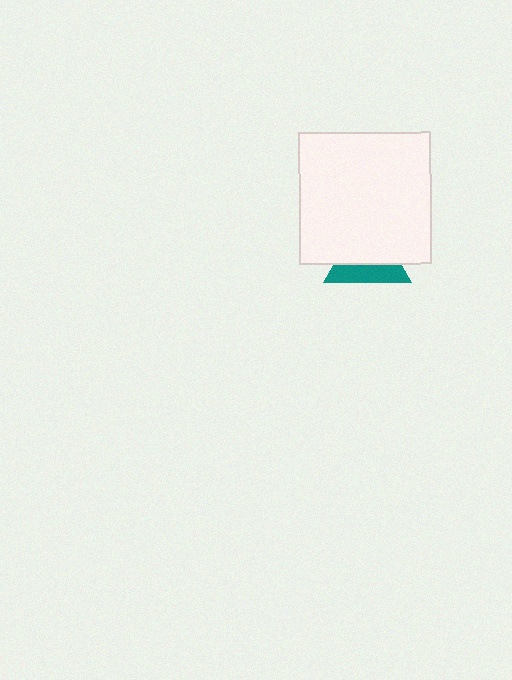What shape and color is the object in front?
The object in front is a white square.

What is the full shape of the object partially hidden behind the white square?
The partially hidden object is a teal triangle.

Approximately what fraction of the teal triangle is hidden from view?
Roughly 59% of the teal triangle is hidden behind the white square.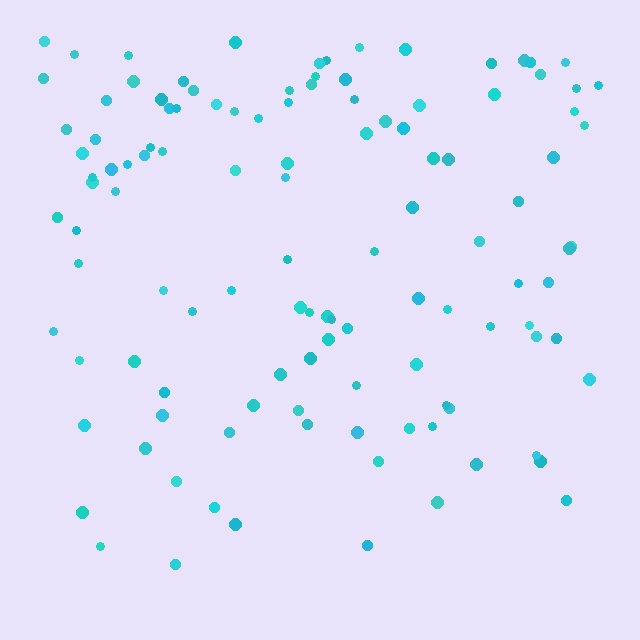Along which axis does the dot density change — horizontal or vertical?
Vertical.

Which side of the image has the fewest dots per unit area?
The bottom.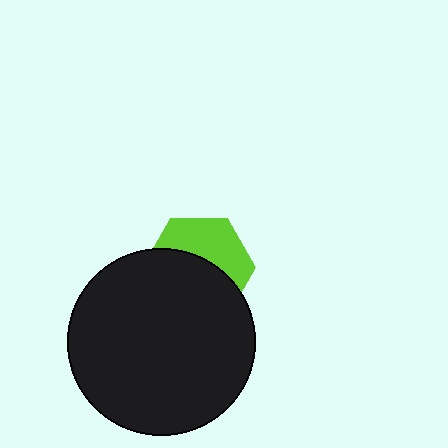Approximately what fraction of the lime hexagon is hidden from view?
Roughly 57% of the lime hexagon is hidden behind the black circle.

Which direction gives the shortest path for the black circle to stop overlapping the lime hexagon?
Moving down gives the shortest separation.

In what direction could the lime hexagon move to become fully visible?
The lime hexagon could move up. That would shift it out from behind the black circle entirely.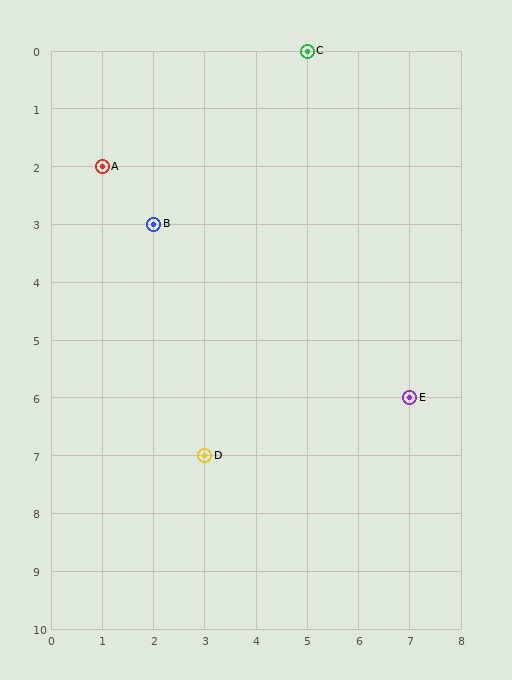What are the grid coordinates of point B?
Point B is at grid coordinates (2, 3).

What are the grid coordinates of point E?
Point E is at grid coordinates (7, 6).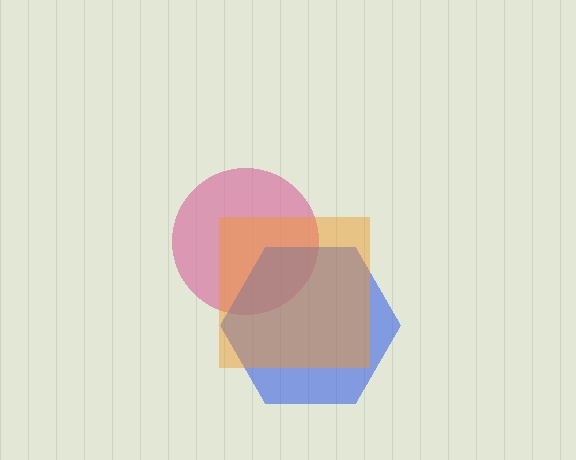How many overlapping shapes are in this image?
There are 3 overlapping shapes in the image.